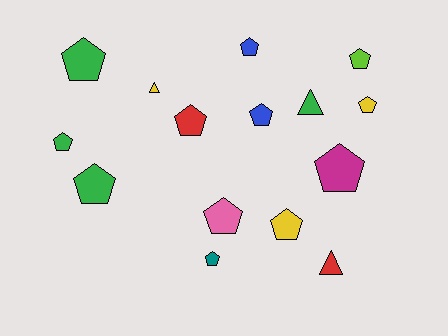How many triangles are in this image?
There are 3 triangles.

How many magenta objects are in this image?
There is 1 magenta object.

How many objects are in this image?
There are 15 objects.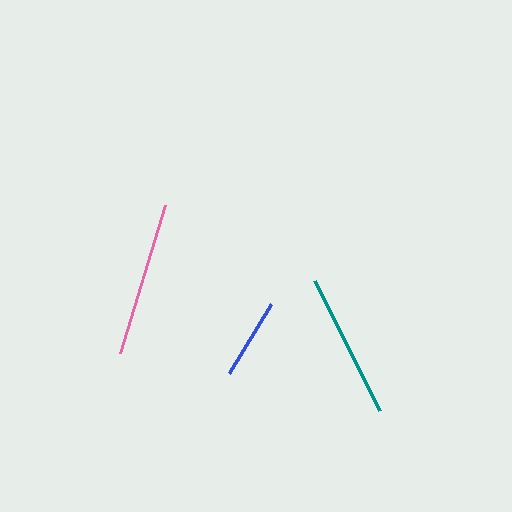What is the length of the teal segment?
The teal segment is approximately 145 pixels long.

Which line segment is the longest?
The pink line is the longest at approximately 155 pixels.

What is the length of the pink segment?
The pink segment is approximately 155 pixels long.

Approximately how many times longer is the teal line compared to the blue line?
The teal line is approximately 1.8 times the length of the blue line.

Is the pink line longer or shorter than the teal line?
The pink line is longer than the teal line.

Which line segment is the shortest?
The blue line is the shortest at approximately 81 pixels.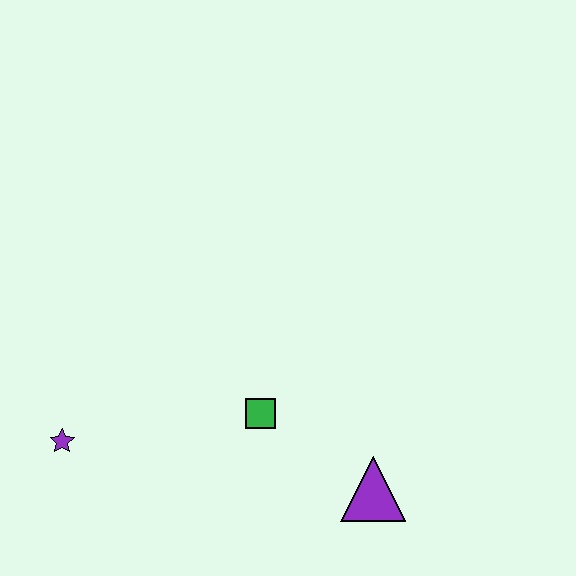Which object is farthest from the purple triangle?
The purple star is farthest from the purple triangle.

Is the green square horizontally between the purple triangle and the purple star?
Yes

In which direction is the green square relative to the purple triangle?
The green square is to the left of the purple triangle.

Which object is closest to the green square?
The purple triangle is closest to the green square.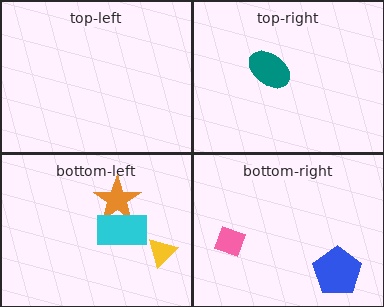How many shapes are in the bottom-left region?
3.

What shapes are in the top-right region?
The teal ellipse.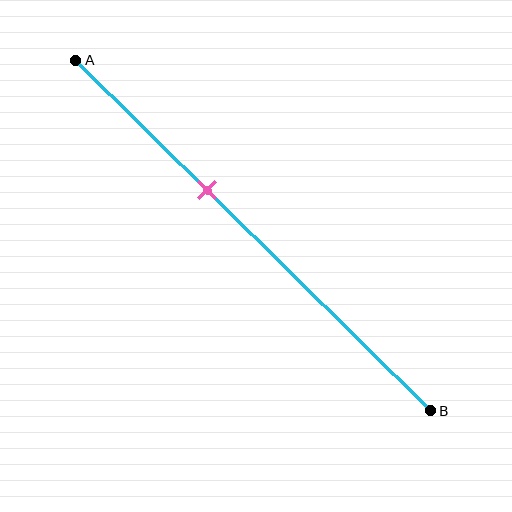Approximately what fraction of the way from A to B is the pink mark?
The pink mark is approximately 35% of the way from A to B.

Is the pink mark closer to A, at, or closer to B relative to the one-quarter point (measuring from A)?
The pink mark is closer to point B than the one-quarter point of segment AB.